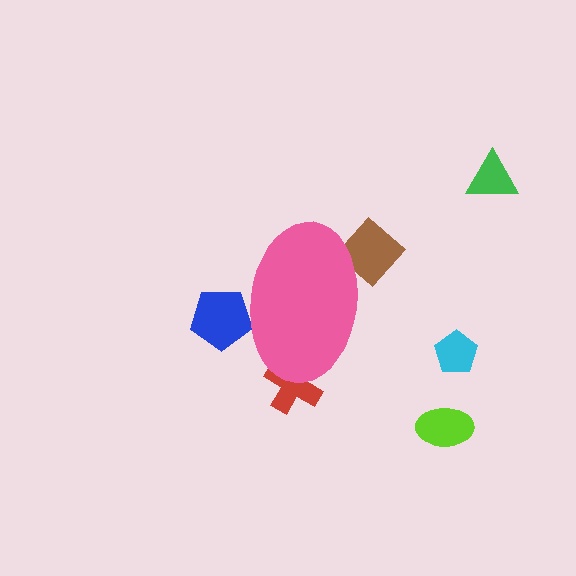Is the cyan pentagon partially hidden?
No, the cyan pentagon is fully visible.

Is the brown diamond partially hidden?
Yes, the brown diamond is partially hidden behind the pink ellipse.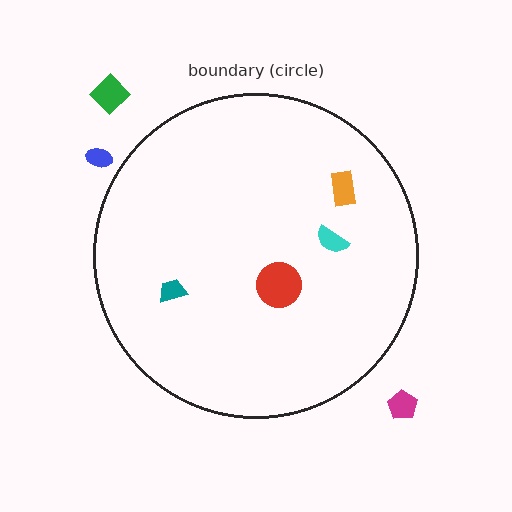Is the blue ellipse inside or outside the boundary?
Outside.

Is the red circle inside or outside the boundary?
Inside.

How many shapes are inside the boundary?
4 inside, 3 outside.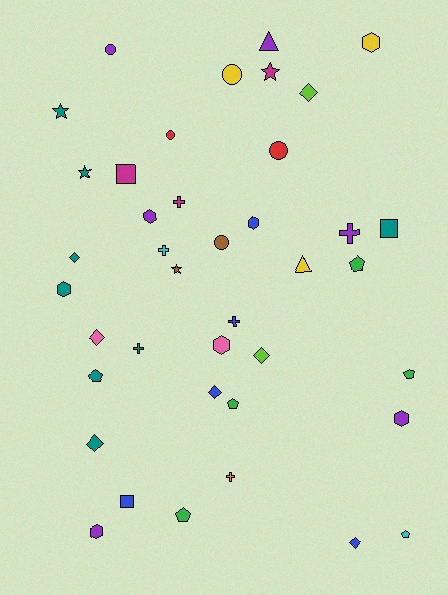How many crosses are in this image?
There are 6 crosses.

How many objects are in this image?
There are 40 objects.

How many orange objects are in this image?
There is 1 orange object.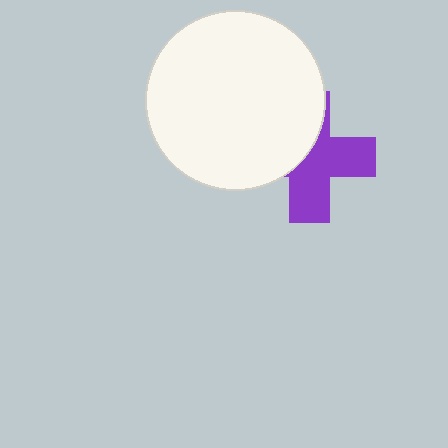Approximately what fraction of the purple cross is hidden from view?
Roughly 45% of the purple cross is hidden behind the white circle.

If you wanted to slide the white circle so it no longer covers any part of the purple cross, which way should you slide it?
Slide it left — that is the most direct way to separate the two shapes.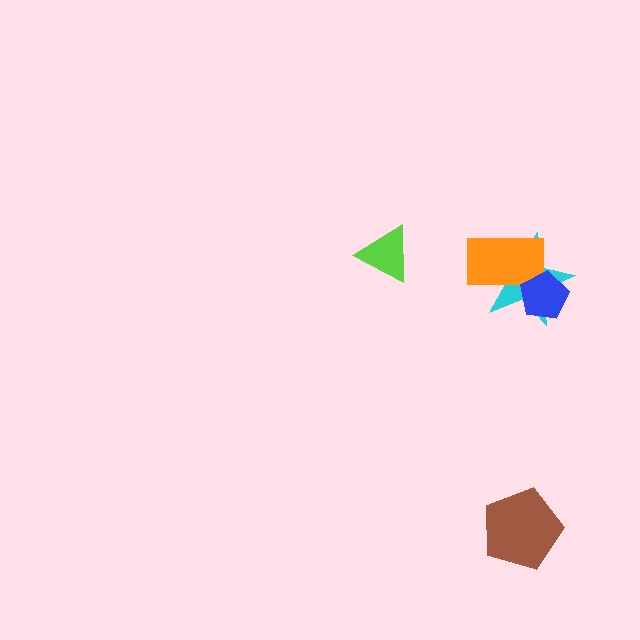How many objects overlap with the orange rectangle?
2 objects overlap with the orange rectangle.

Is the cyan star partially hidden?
Yes, it is partially covered by another shape.